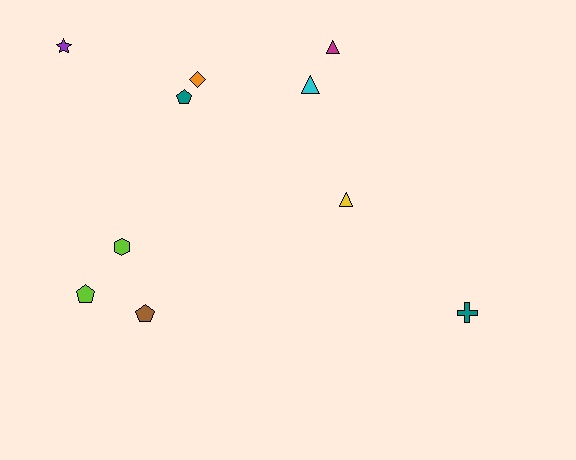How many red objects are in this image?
There are no red objects.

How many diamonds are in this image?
There is 1 diamond.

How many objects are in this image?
There are 10 objects.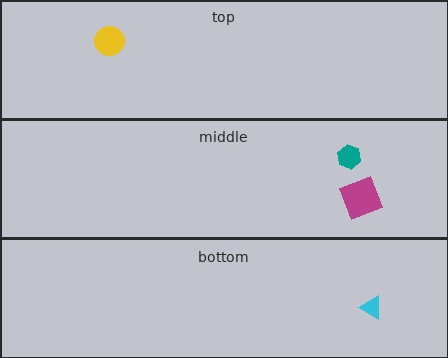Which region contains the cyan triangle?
The bottom region.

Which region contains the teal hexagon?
The middle region.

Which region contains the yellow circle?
The top region.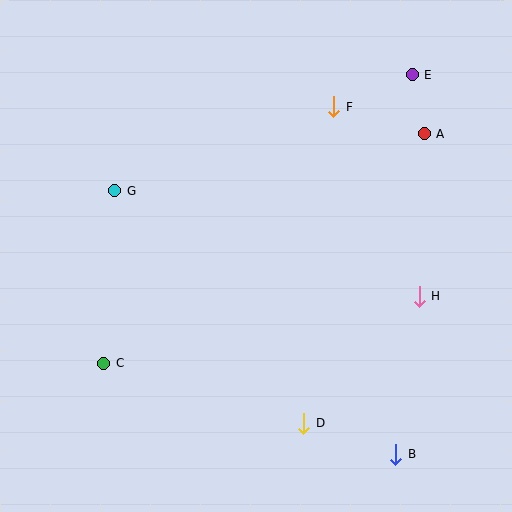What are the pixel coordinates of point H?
Point H is at (419, 296).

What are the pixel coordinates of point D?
Point D is at (304, 423).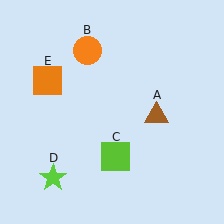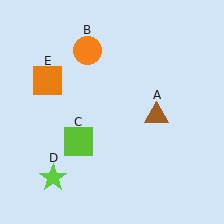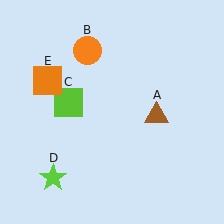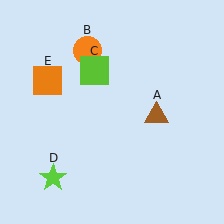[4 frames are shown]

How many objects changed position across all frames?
1 object changed position: lime square (object C).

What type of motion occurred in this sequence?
The lime square (object C) rotated clockwise around the center of the scene.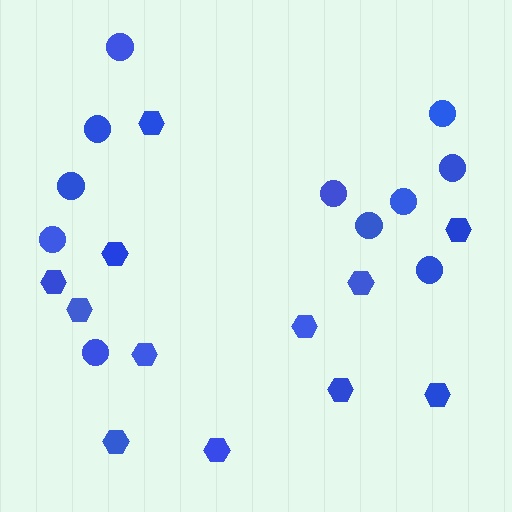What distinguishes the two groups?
There are 2 groups: one group of circles (11) and one group of hexagons (12).